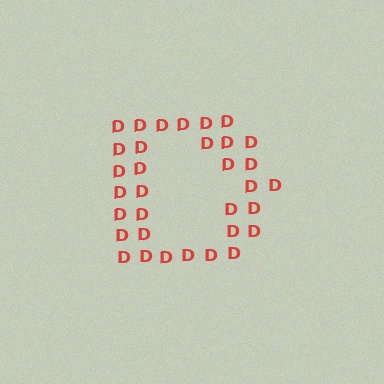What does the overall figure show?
The overall figure shows the letter D.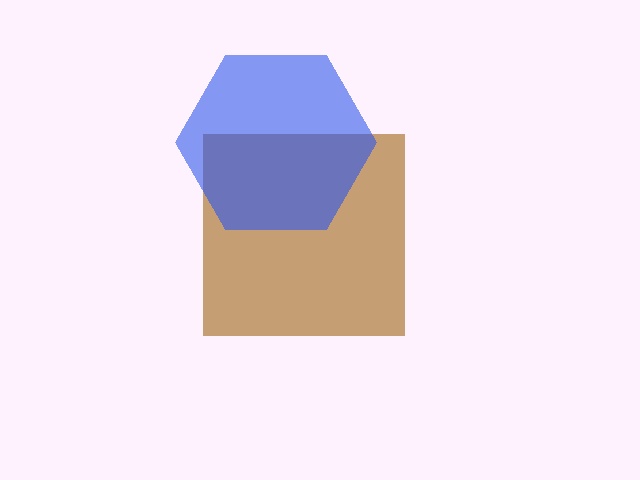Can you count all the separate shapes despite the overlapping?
Yes, there are 2 separate shapes.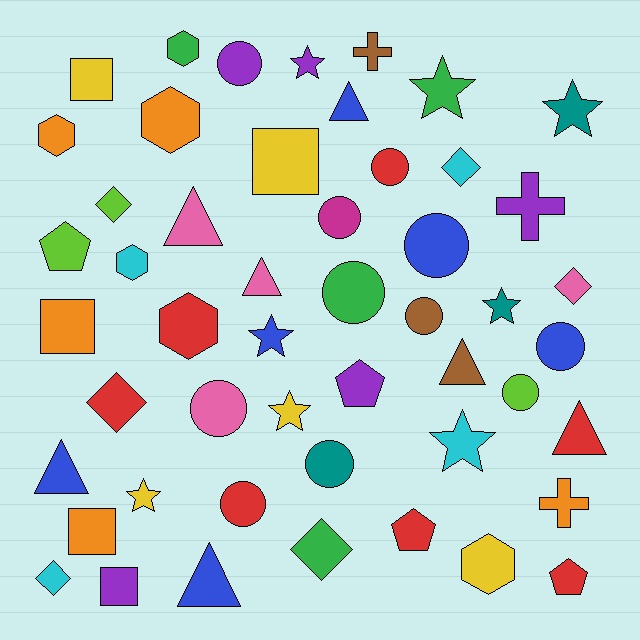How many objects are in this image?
There are 50 objects.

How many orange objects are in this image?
There are 5 orange objects.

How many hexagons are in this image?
There are 6 hexagons.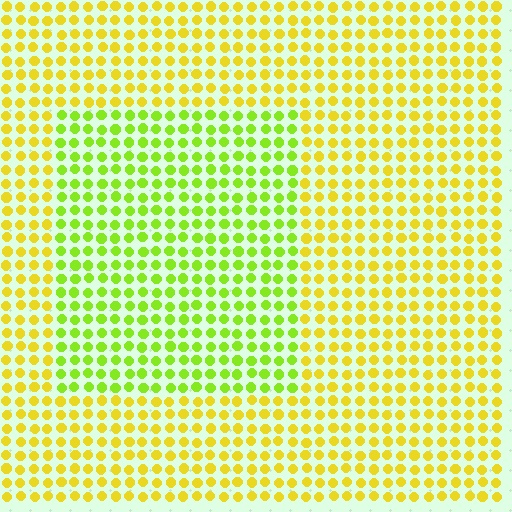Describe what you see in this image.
The image is filled with small yellow elements in a uniform arrangement. A rectangle-shaped region is visible where the elements are tinted to a slightly different hue, forming a subtle color boundary.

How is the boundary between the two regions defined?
The boundary is defined purely by a slight shift in hue (about 36 degrees). Spacing, size, and orientation are identical on both sides.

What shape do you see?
I see a rectangle.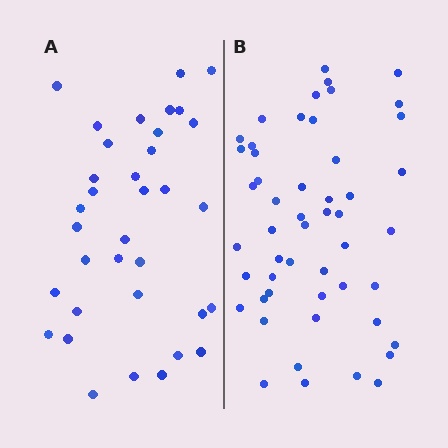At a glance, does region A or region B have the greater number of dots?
Region B (the right region) has more dots.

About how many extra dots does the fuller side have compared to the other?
Region B has approximately 15 more dots than region A.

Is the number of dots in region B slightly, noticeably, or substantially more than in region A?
Region B has substantially more. The ratio is roughly 1.5 to 1.